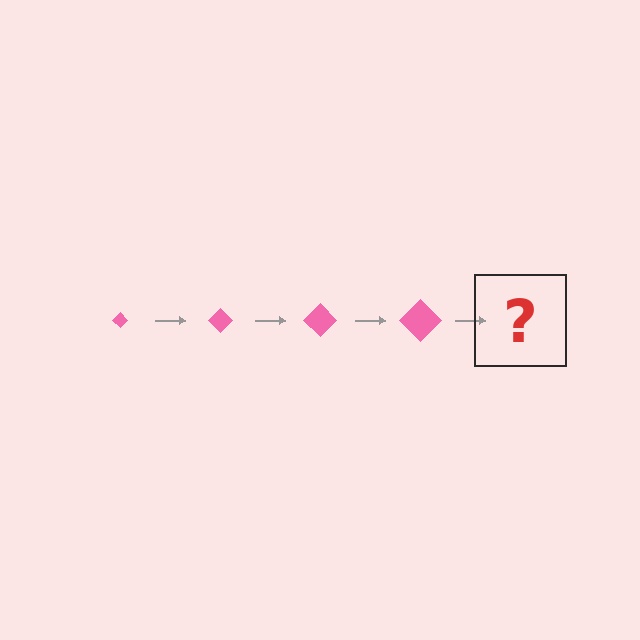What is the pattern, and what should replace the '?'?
The pattern is that the diamond gets progressively larger each step. The '?' should be a pink diamond, larger than the previous one.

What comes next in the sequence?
The next element should be a pink diamond, larger than the previous one.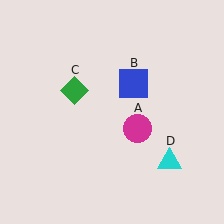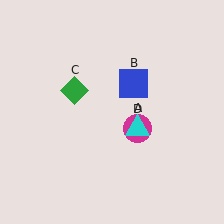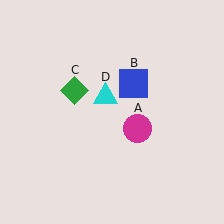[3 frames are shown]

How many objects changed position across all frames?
1 object changed position: cyan triangle (object D).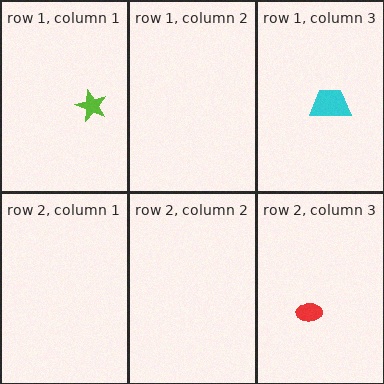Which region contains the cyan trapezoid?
The row 1, column 3 region.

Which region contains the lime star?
The row 1, column 1 region.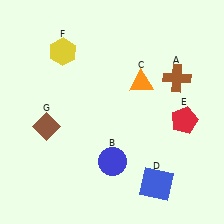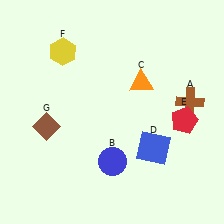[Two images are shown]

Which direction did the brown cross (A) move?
The brown cross (A) moved down.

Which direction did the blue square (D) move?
The blue square (D) moved up.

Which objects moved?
The objects that moved are: the brown cross (A), the blue square (D).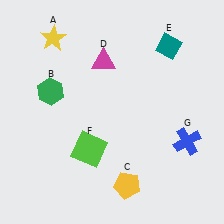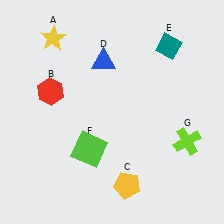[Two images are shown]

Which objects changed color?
B changed from green to red. D changed from magenta to blue. G changed from blue to lime.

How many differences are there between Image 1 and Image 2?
There are 3 differences between the two images.